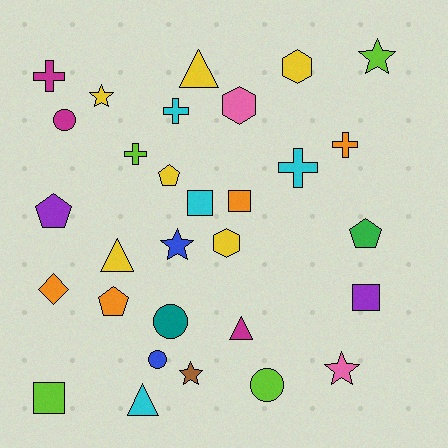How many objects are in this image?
There are 30 objects.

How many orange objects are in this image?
There are 4 orange objects.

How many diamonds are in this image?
There is 1 diamond.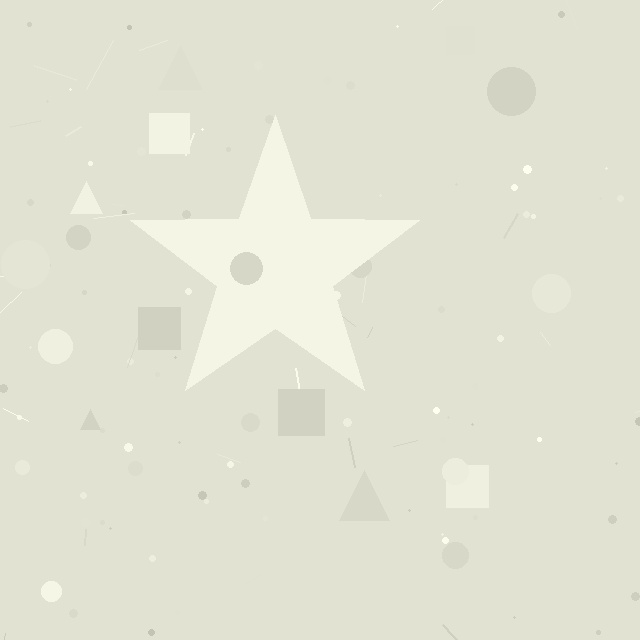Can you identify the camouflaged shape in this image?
The camouflaged shape is a star.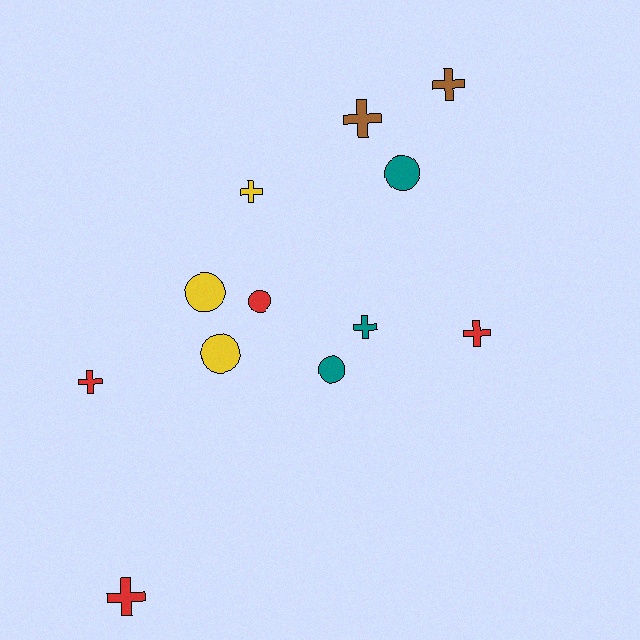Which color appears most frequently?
Red, with 4 objects.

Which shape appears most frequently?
Cross, with 7 objects.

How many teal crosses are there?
There is 1 teal cross.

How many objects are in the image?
There are 12 objects.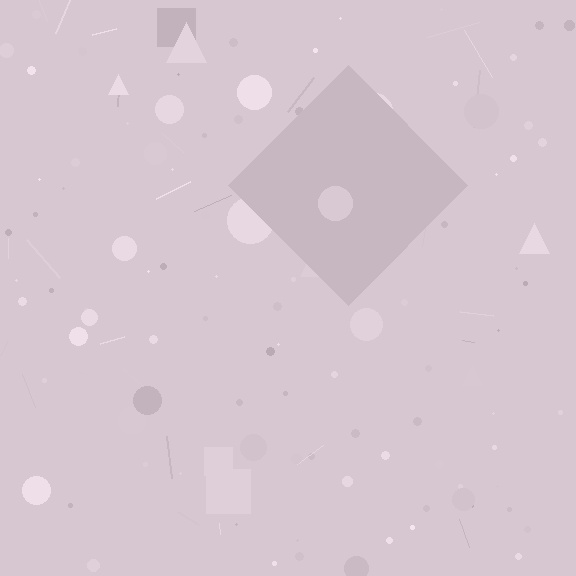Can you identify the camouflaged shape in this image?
The camouflaged shape is a diamond.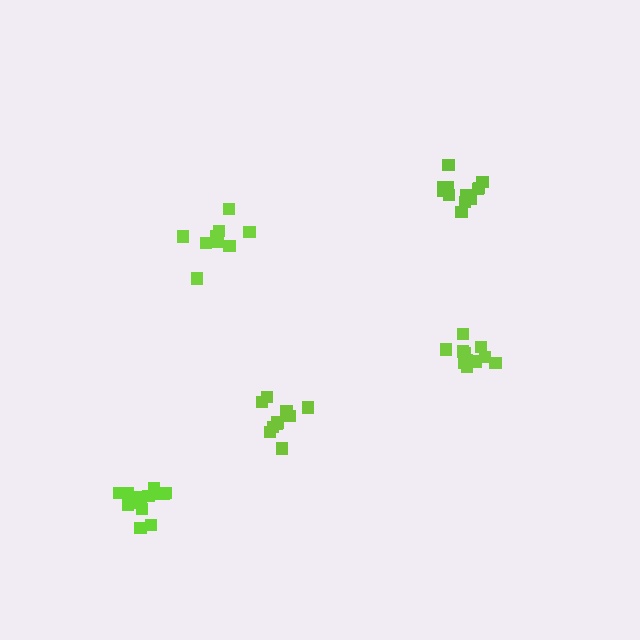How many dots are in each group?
Group 1: 14 dots, Group 2: 9 dots, Group 3: 10 dots, Group 4: 11 dots, Group 5: 12 dots (56 total).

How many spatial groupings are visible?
There are 5 spatial groupings.